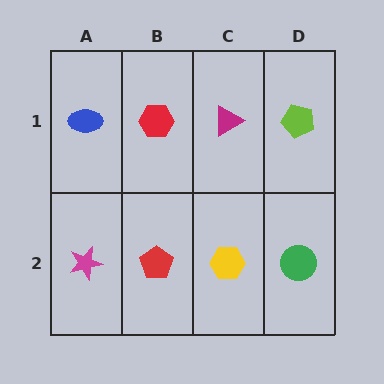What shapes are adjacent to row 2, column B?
A red hexagon (row 1, column B), a magenta star (row 2, column A), a yellow hexagon (row 2, column C).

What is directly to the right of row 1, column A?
A red hexagon.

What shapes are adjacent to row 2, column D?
A lime pentagon (row 1, column D), a yellow hexagon (row 2, column C).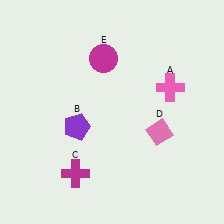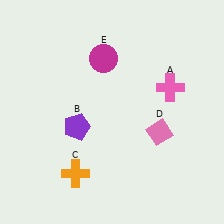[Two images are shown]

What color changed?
The cross (C) changed from magenta in Image 1 to orange in Image 2.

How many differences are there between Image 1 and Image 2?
There is 1 difference between the two images.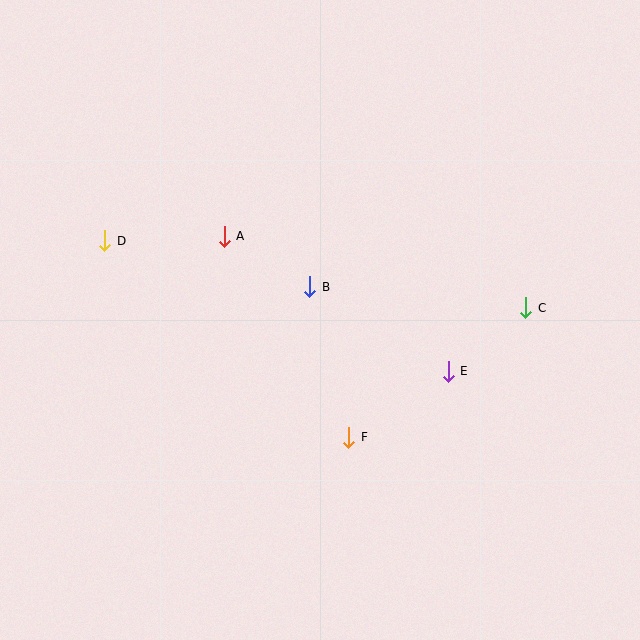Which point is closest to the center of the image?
Point B at (310, 287) is closest to the center.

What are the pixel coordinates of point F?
Point F is at (349, 437).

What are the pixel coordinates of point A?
Point A is at (224, 236).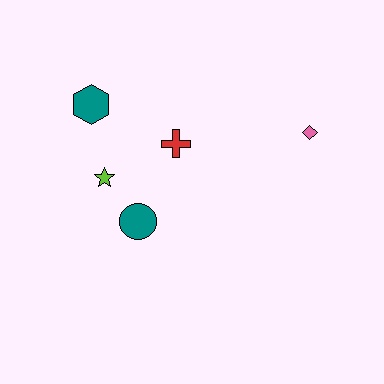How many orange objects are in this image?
There are no orange objects.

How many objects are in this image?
There are 5 objects.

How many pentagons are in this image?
There are no pentagons.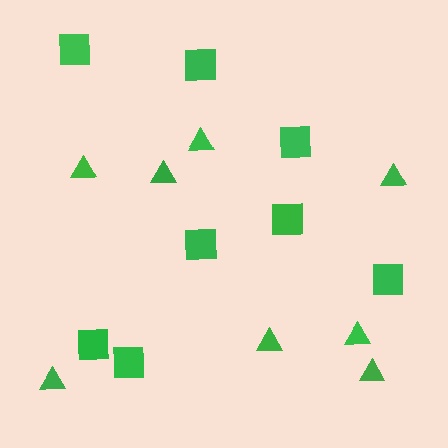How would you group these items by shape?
There are 2 groups: one group of squares (8) and one group of triangles (8).